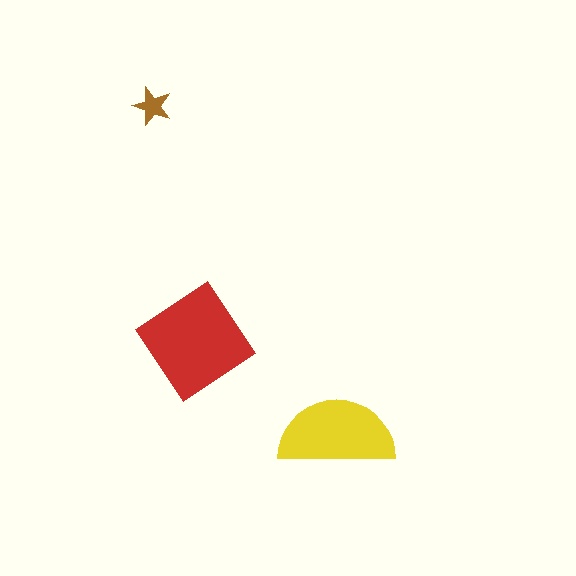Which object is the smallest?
The brown star.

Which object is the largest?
The red diamond.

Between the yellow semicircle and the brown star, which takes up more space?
The yellow semicircle.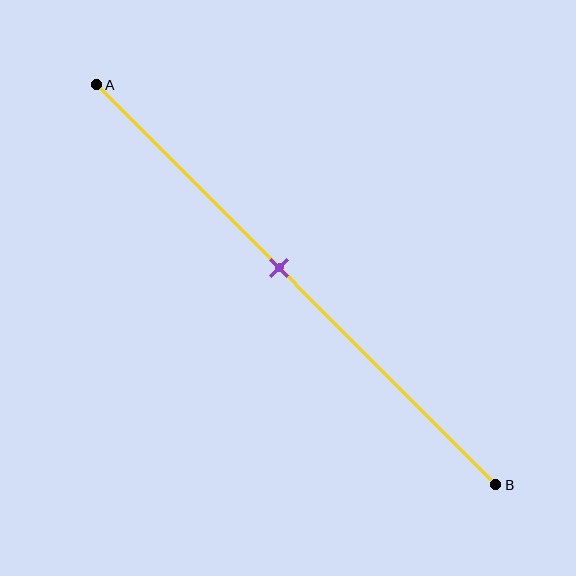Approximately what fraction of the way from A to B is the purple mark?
The purple mark is approximately 45% of the way from A to B.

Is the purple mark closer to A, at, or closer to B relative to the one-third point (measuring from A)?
The purple mark is closer to point B than the one-third point of segment AB.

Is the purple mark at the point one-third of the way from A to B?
No, the mark is at about 45% from A, not at the 33% one-third point.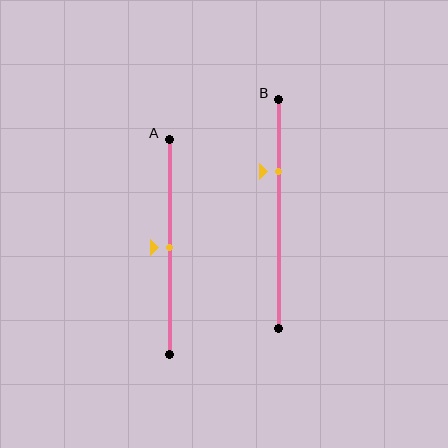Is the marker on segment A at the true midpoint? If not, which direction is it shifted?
Yes, the marker on segment A is at the true midpoint.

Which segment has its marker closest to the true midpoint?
Segment A has its marker closest to the true midpoint.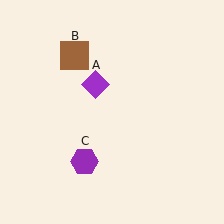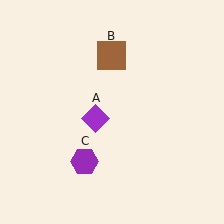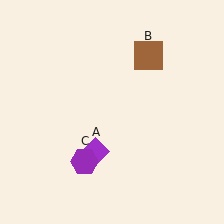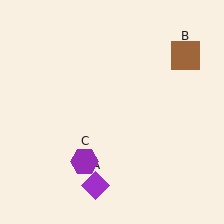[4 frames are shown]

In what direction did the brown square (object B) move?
The brown square (object B) moved right.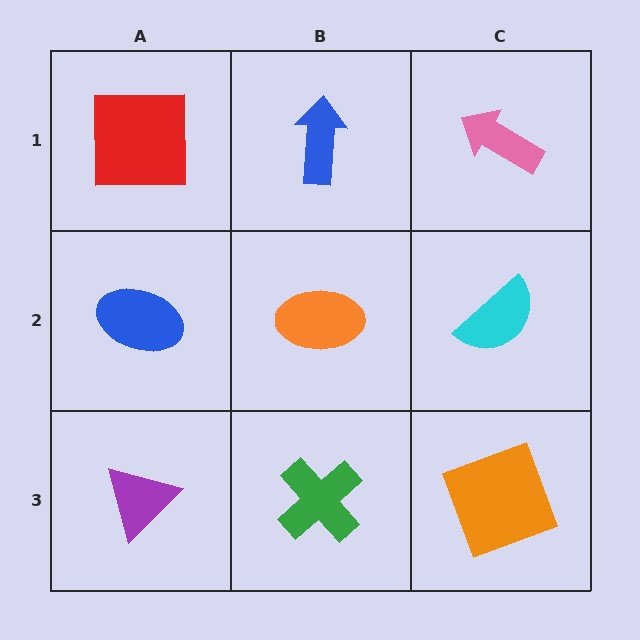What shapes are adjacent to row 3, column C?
A cyan semicircle (row 2, column C), a green cross (row 3, column B).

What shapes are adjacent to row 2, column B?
A blue arrow (row 1, column B), a green cross (row 3, column B), a blue ellipse (row 2, column A), a cyan semicircle (row 2, column C).